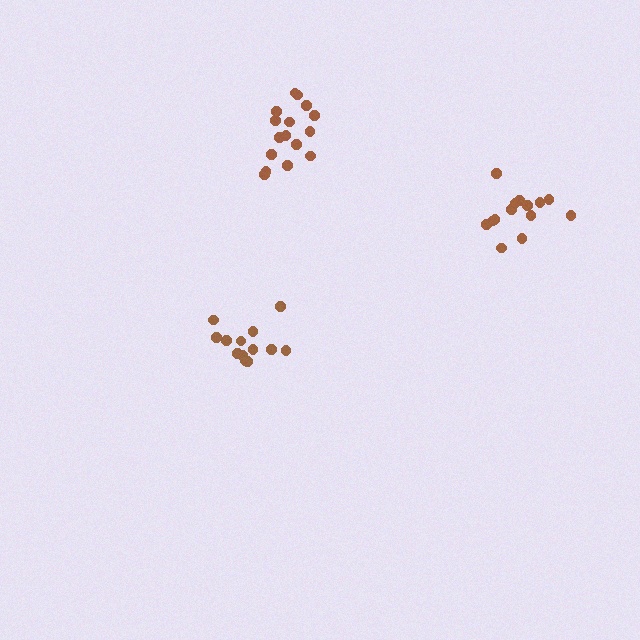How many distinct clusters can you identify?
There are 3 distinct clusters.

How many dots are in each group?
Group 1: 13 dots, Group 2: 14 dots, Group 3: 16 dots (43 total).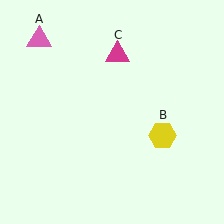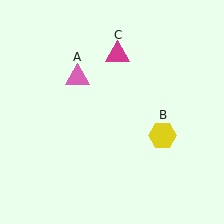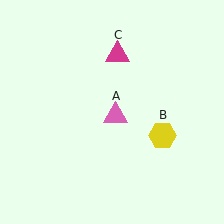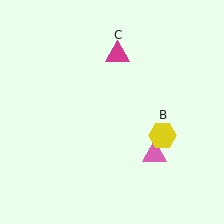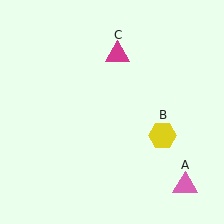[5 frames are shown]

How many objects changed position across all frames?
1 object changed position: pink triangle (object A).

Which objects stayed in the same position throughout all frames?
Yellow hexagon (object B) and magenta triangle (object C) remained stationary.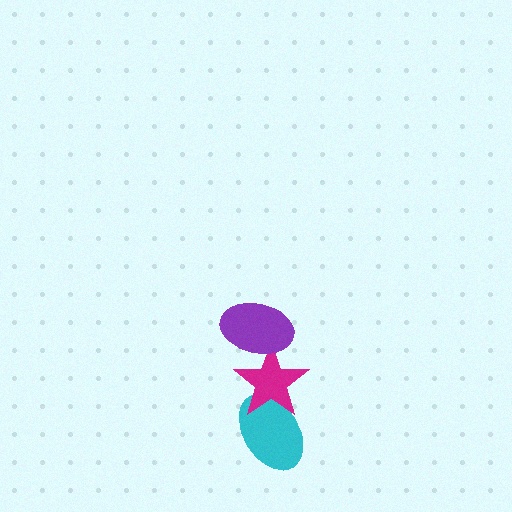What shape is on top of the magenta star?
The purple ellipse is on top of the magenta star.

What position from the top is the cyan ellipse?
The cyan ellipse is 3rd from the top.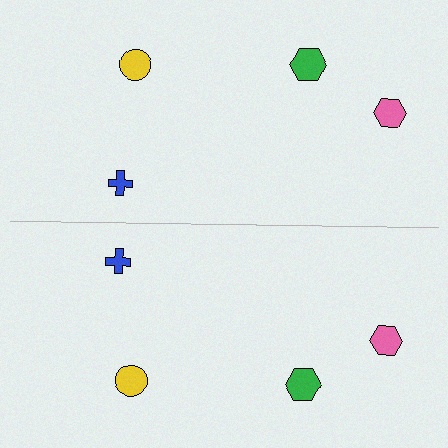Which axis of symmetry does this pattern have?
The pattern has a horizontal axis of symmetry running through the center of the image.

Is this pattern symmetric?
Yes, this pattern has bilateral (reflection) symmetry.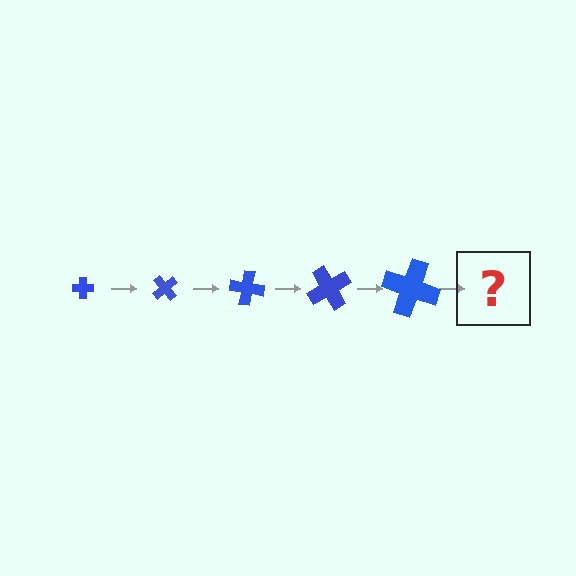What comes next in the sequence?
The next element should be a cross, larger than the previous one and rotated 250 degrees from the start.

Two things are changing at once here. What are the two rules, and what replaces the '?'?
The two rules are that the cross grows larger each step and it rotates 50 degrees each step. The '?' should be a cross, larger than the previous one and rotated 250 degrees from the start.